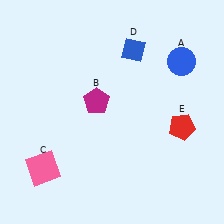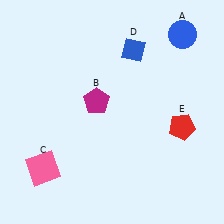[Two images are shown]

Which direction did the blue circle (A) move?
The blue circle (A) moved up.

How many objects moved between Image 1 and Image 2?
1 object moved between the two images.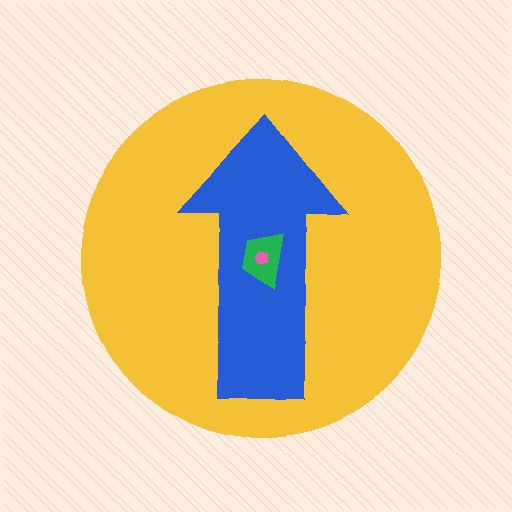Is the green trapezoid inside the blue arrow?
Yes.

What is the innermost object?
The pink pentagon.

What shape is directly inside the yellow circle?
The blue arrow.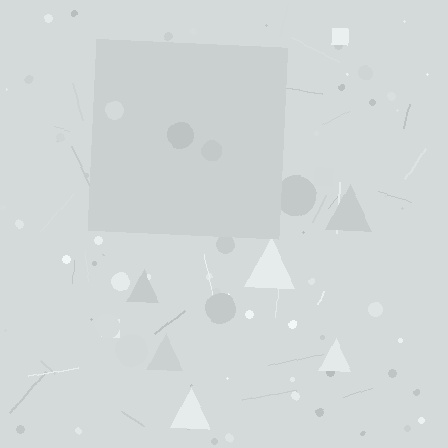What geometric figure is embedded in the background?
A square is embedded in the background.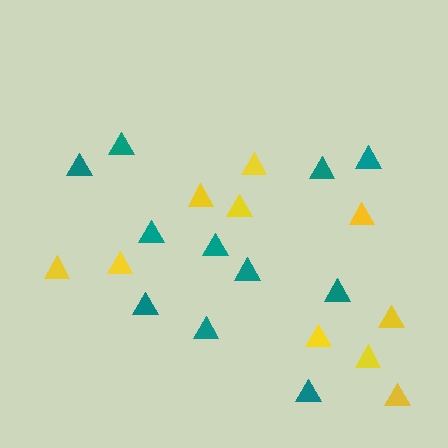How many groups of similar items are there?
There are 2 groups: one group of yellow triangles (10) and one group of teal triangles (11).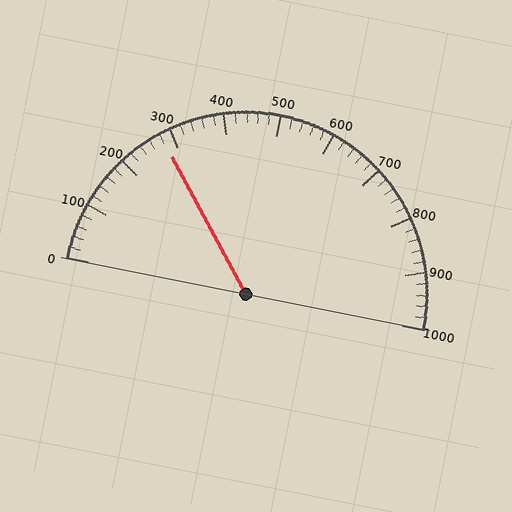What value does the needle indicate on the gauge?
The needle indicates approximately 280.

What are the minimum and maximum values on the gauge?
The gauge ranges from 0 to 1000.